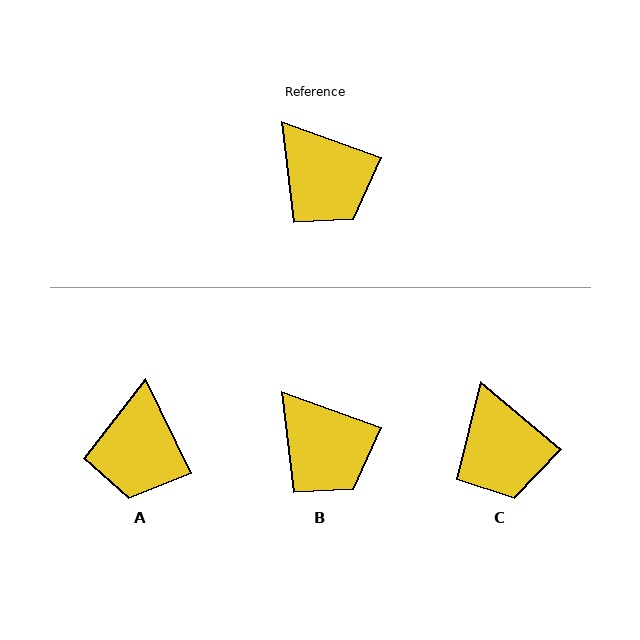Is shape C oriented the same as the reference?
No, it is off by about 20 degrees.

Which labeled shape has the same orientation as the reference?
B.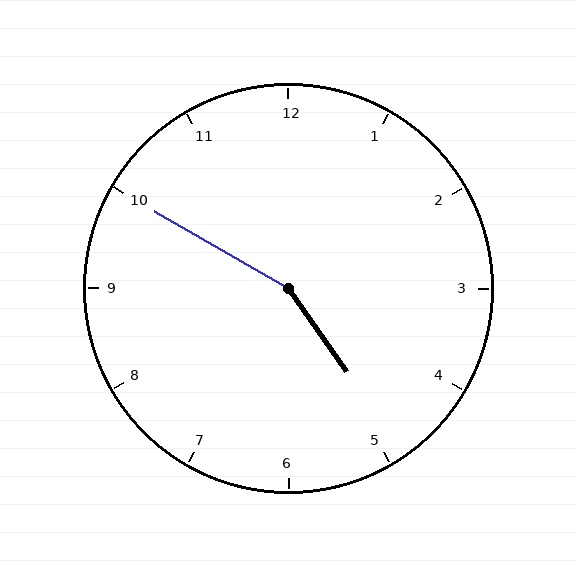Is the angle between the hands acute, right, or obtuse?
It is obtuse.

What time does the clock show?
4:50.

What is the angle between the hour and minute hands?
Approximately 155 degrees.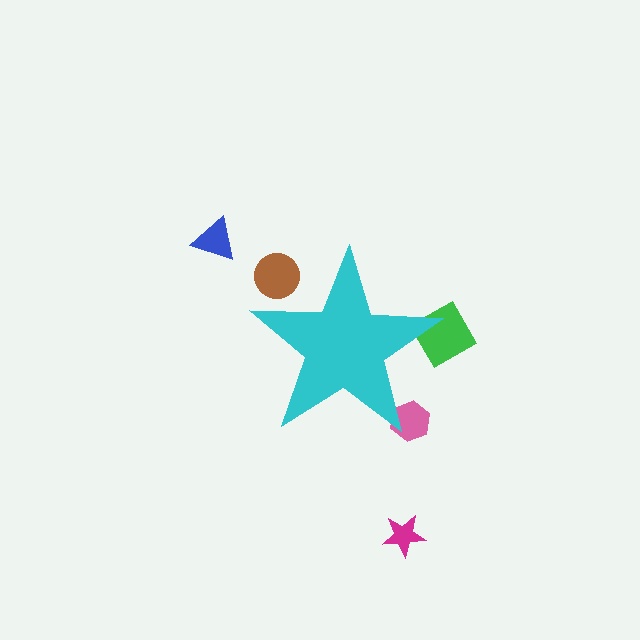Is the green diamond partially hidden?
Yes, the green diamond is partially hidden behind the cyan star.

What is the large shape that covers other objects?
A cyan star.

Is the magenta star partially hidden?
No, the magenta star is fully visible.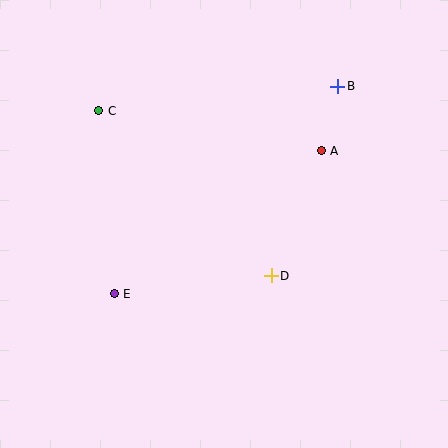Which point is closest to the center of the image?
Point D at (271, 276) is closest to the center.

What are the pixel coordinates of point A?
Point A is at (321, 151).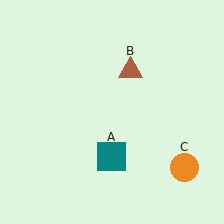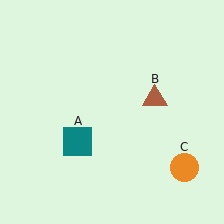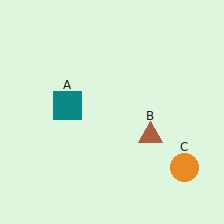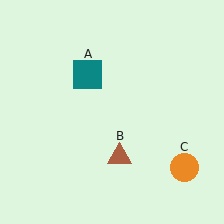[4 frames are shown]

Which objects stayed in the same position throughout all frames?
Orange circle (object C) remained stationary.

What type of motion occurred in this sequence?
The teal square (object A), brown triangle (object B) rotated clockwise around the center of the scene.